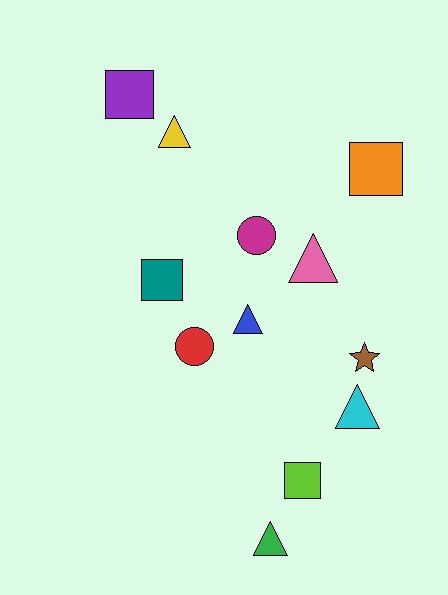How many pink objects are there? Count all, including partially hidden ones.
There is 1 pink object.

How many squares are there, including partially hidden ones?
There are 4 squares.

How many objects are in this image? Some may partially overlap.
There are 12 objects.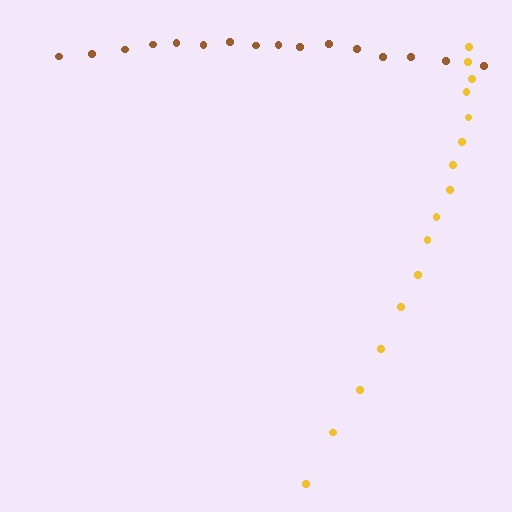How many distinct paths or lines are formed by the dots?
There are 2 distinct paths.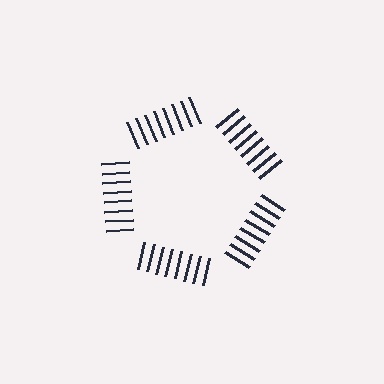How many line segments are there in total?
40 — 8 along each of the 5 edges.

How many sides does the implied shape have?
5 sides — the line-ends trace a pentagon.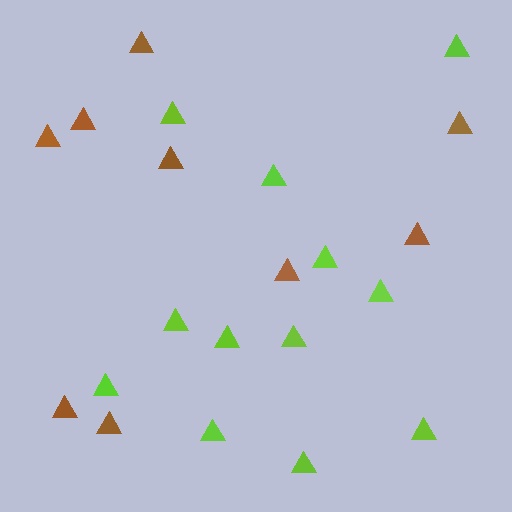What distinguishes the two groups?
There are 2 groups: one group of brown triangles (9) and one group of lime triangles (12).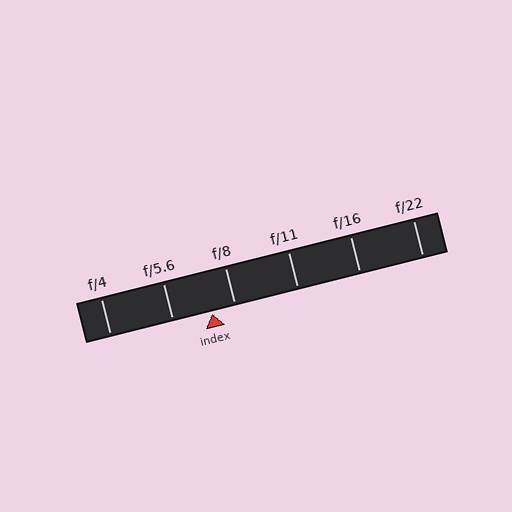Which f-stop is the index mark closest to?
The index mark is closest to f/8.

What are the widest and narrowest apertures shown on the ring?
The widest aperture shown is f/4 and the narrowest is f/22.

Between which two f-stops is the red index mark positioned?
The index mark is between f/5.6 and f/8.